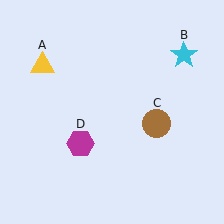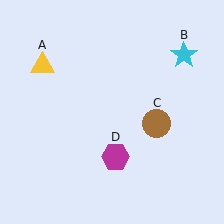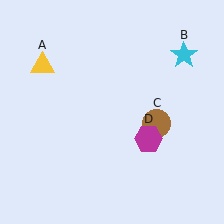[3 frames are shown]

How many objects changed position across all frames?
1 object changed position: magenta hexagon (object D).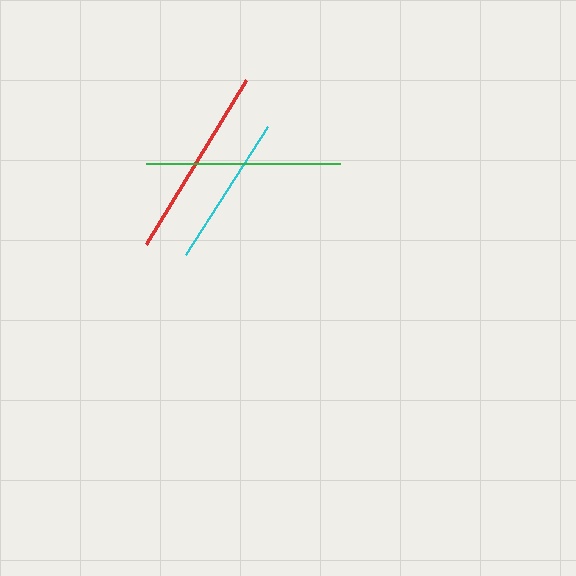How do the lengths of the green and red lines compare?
The green and red lines are approximately the same length.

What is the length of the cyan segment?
The cyan segment is approximately 152 pixels long.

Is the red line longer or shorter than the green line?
The green line is longer than the red line.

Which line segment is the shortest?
The cyan line is the shortest at approximately 152 pixels.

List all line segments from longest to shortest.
From longest to shortest: green, red, cyan.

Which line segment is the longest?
The green line is the longest at approximately 194 pixels.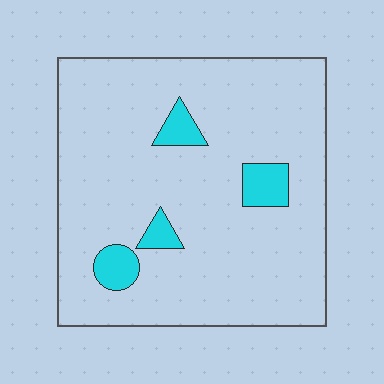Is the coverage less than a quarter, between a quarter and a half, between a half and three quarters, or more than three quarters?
Less than a quarter.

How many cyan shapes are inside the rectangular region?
4.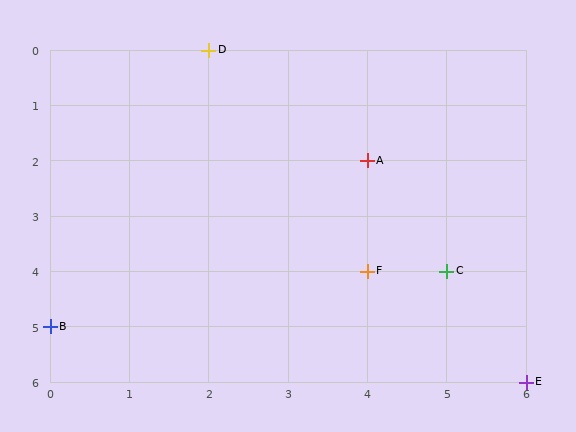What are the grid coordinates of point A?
Point A is at grid coordinates (4, 2).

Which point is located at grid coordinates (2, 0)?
Point D is at (2, 0).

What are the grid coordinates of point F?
Point F is at grid coordinates (4, 4).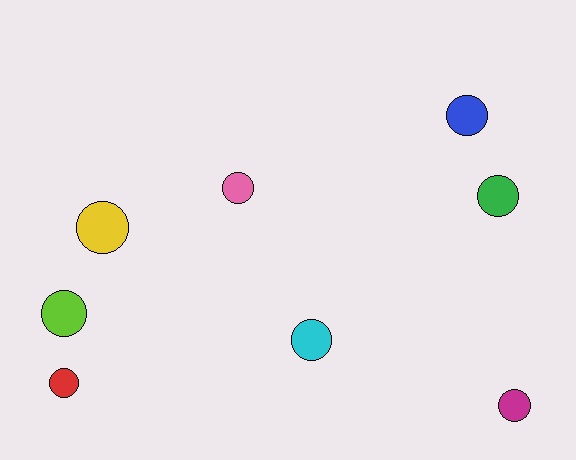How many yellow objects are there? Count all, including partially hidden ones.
There is 1 yellow object.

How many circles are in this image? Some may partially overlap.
There are 8 circles.